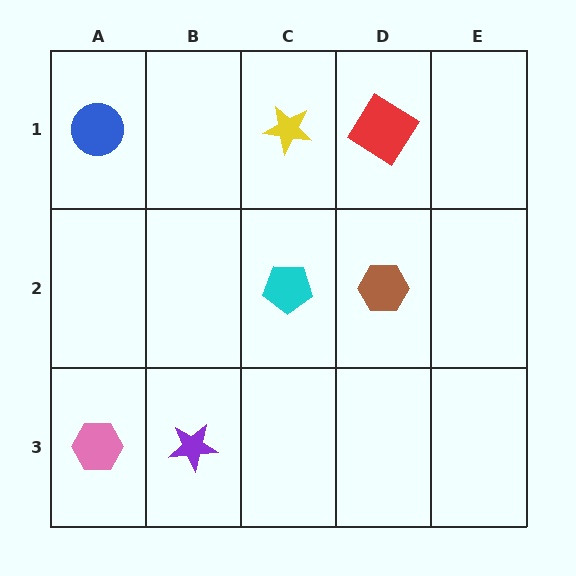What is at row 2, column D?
A brown hexagon.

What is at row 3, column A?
A pink hexagon.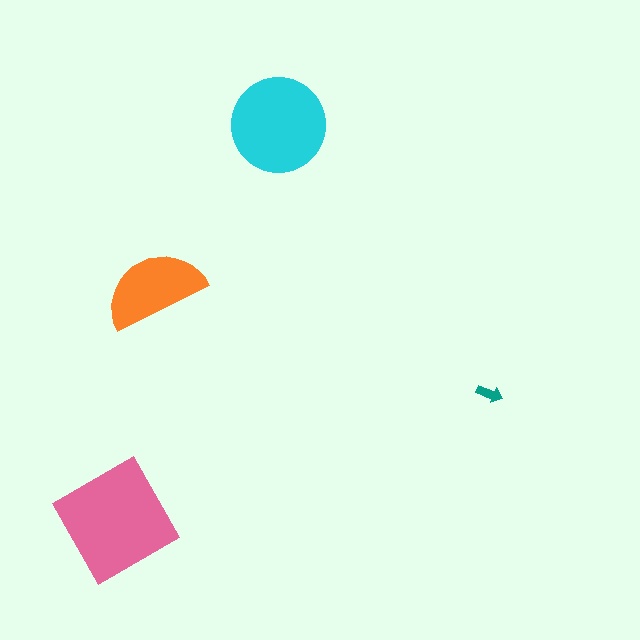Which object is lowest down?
The pink square is bottommost.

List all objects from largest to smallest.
The pink square, the cyan circle, the orange semicircle, the teal arrow.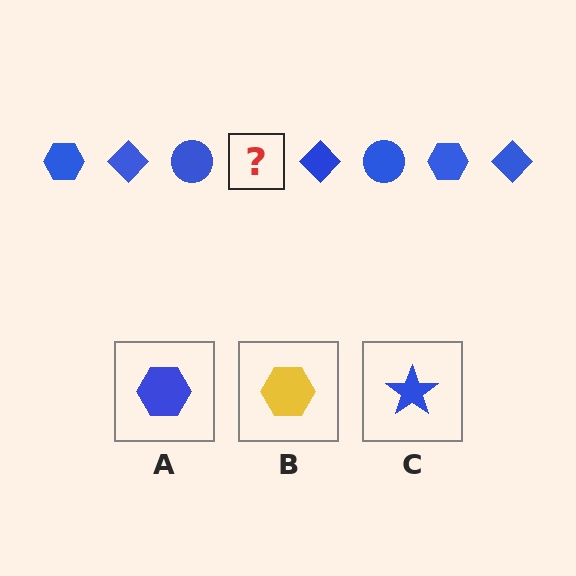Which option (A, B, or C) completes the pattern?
A.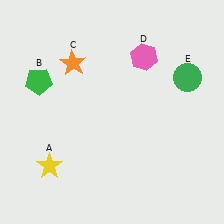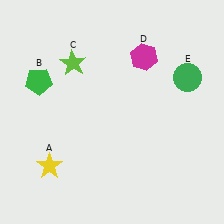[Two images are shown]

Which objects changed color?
C changed from orange to lime. D changed from pink to magenta.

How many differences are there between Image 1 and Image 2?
There are 2 differences between the two images.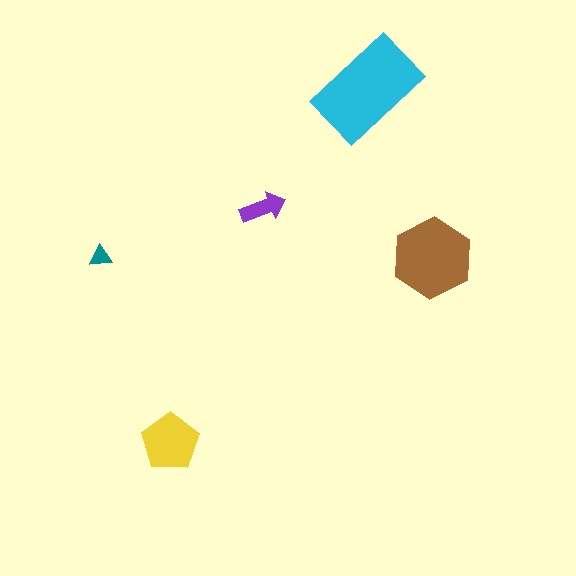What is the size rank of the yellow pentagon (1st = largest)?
3rd.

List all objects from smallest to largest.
The teal triangle, the purple arrow, the yellow pentagon, the brown hexagon, the cyan rectangle.